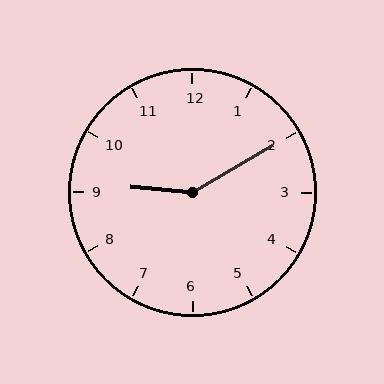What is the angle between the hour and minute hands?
Approximately 145 degrees.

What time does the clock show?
9:10.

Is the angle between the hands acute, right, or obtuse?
It is obtuse.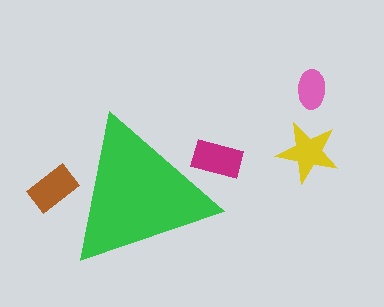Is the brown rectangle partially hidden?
Yes, the brown rectangle is partially hidden behind the green triangle.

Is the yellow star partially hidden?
No, the yellow star is fully visible.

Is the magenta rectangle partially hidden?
Yes, the magenta rectangle is partially hidden behind the green triangle.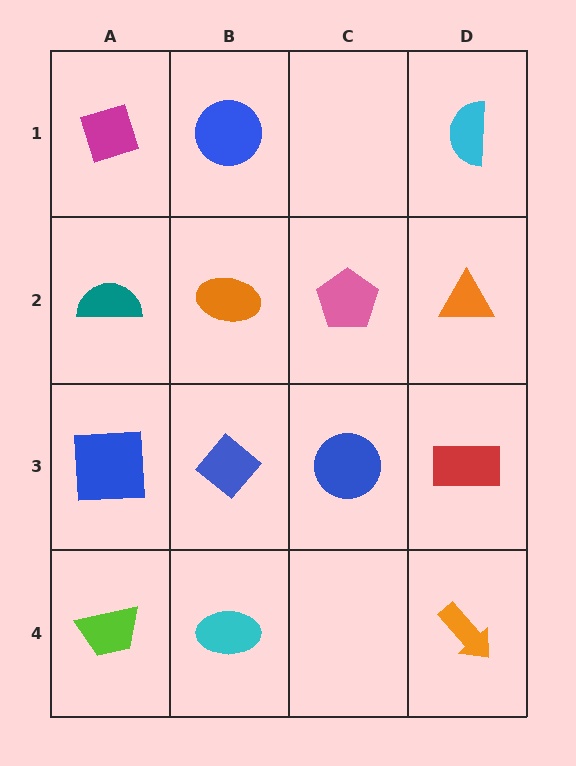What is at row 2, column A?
A teal semicircle.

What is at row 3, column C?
A blue circle.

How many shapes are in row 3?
4 shapes.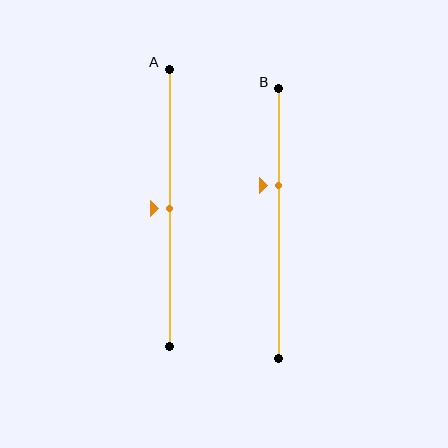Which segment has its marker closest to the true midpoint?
Segment A has its marker closest to the true midpoint.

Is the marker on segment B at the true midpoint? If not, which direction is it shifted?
No, the marker on segment B is shifted upward by about 14% of the segment length.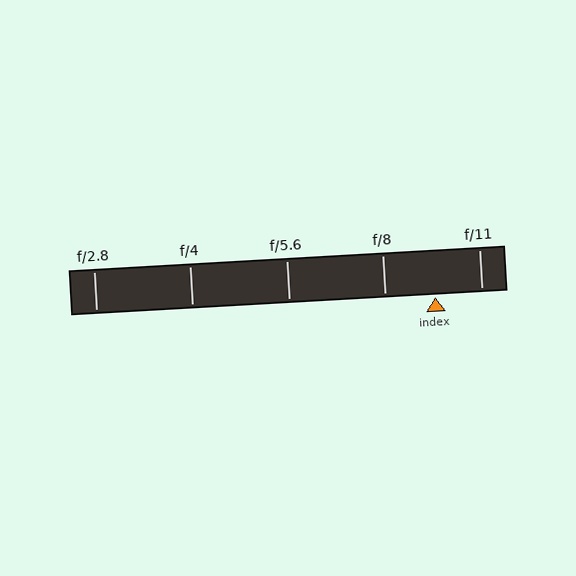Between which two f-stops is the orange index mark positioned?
The index mark is between f/8 and f/11.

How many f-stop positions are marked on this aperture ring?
There are 5 f-stop positions marked.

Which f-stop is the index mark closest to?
The index mark is closest to f/11.